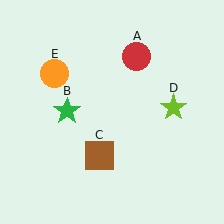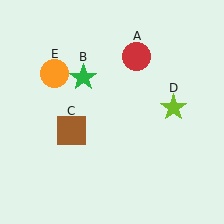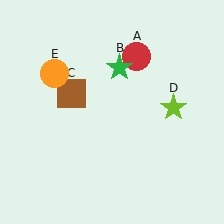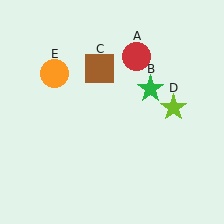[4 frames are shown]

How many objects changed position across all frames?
2 objects changed position: green star (object B), brown square (object C).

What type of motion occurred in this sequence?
The green star (object B), brown square (object C) rotated clockwise around the center of the scene.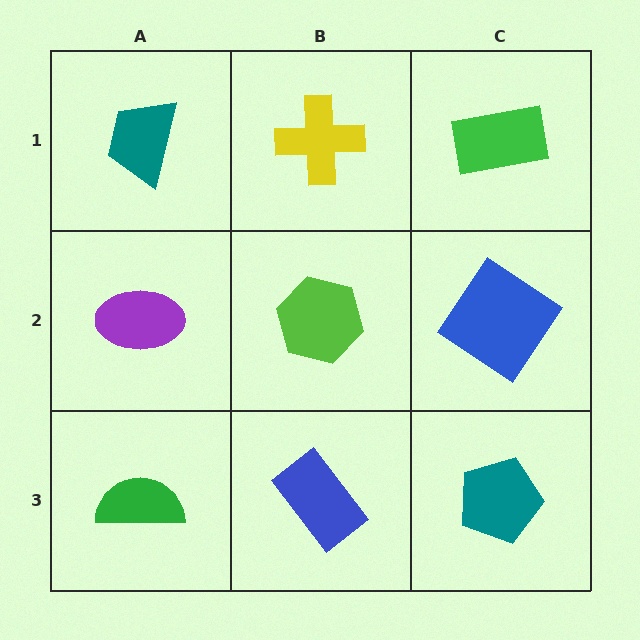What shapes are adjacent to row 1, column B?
A lime hexagon (row 2, column B), a teal trapezoid (row 1, column A), a green rectangle (row 1, column C).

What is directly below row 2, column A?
A green semicircle.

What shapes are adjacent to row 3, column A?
A purple ellipse (row 2, column A), a blue rectangle (row 3, column B).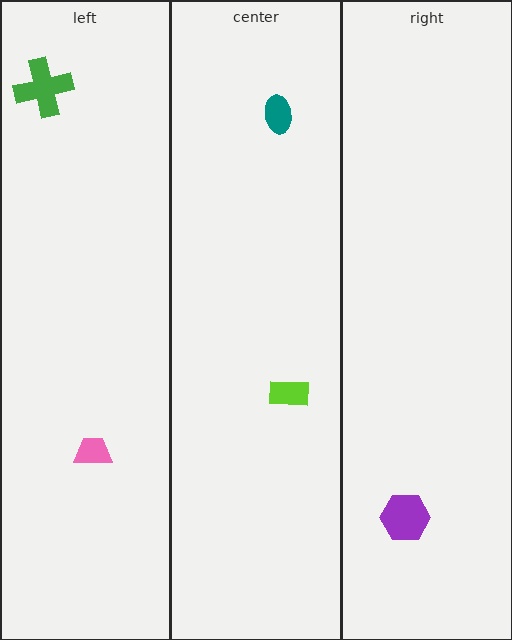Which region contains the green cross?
The left region.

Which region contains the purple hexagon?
The right region.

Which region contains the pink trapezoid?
The left region.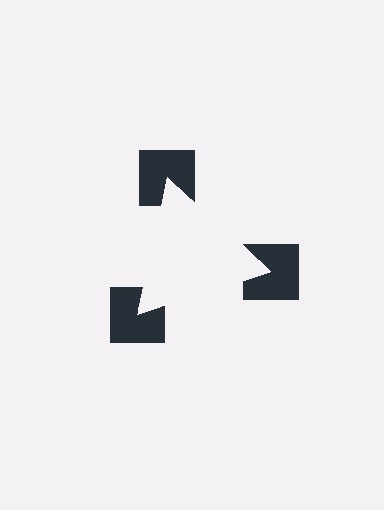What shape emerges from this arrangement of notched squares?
An illusory triangle — its edges are inferred from the aligned wedge cuts in the notched squares, not physically drawn.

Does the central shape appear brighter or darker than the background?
It typically appears slightly brighter than the background, even though no actual brightness change is drawn.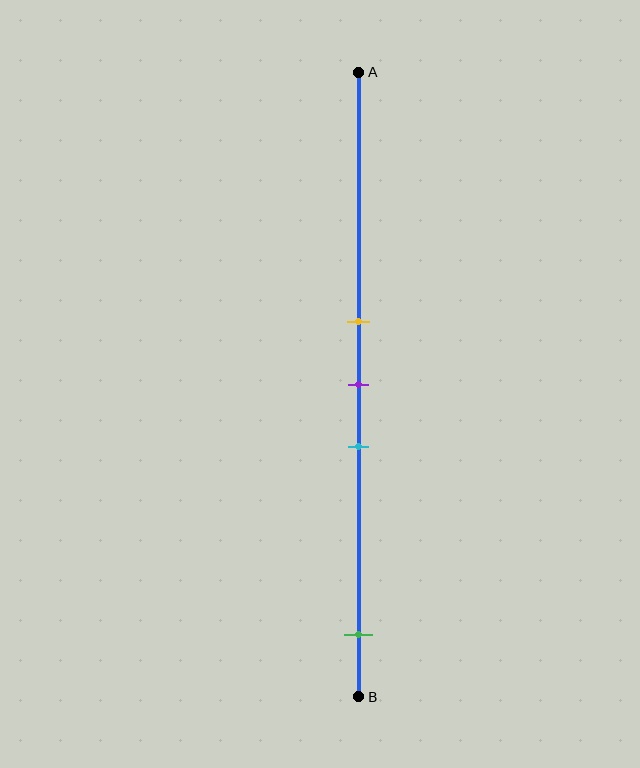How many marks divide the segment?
There are 4 marks dividing the segment.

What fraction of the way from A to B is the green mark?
The green mark is approximately 90% (0.9) of the way from A to B.